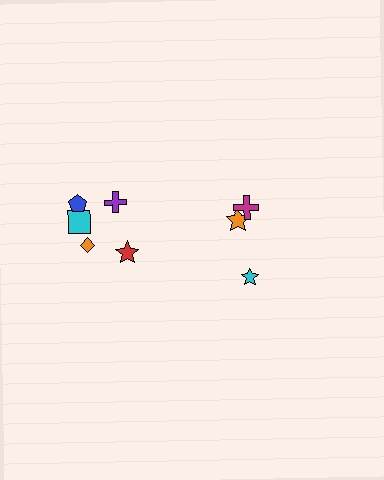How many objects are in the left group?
There are 5 objects.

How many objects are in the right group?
There are 3 objects.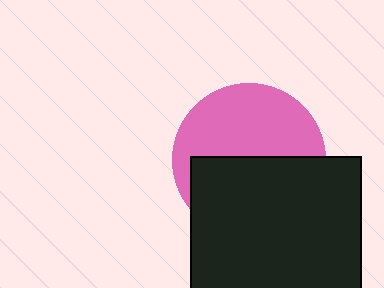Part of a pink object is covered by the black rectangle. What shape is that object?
It is a circle.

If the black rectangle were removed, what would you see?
You would see the complete pink circle.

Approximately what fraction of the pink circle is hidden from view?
Roughly 50% of the pink circle is hidden behind the black rectangle.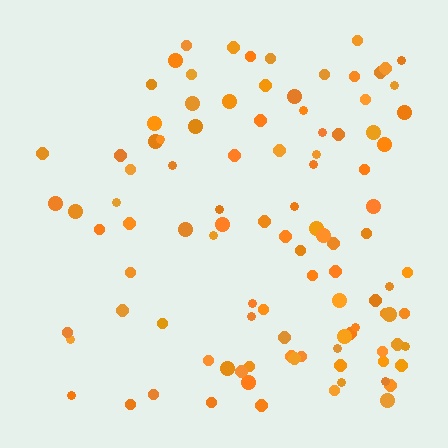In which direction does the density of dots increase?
From left to right, with the right side densest.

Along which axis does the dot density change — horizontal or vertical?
Horizontal.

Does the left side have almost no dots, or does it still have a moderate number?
Still a moderate number, just noticeably fewer than the right.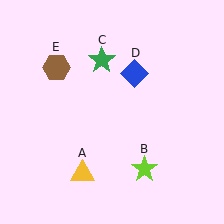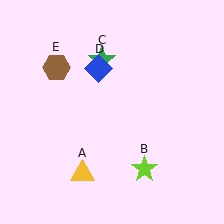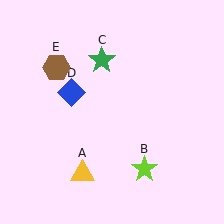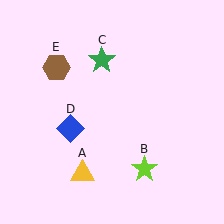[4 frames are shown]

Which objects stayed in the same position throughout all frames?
Yellow triangle (object A) and lime star (object B) and green star (object C) and brown hexagon (object E) remained stationary.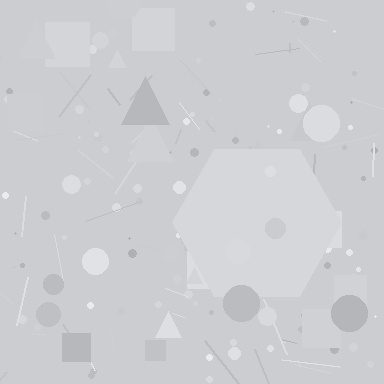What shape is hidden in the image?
A hexagon is hidden in the image.